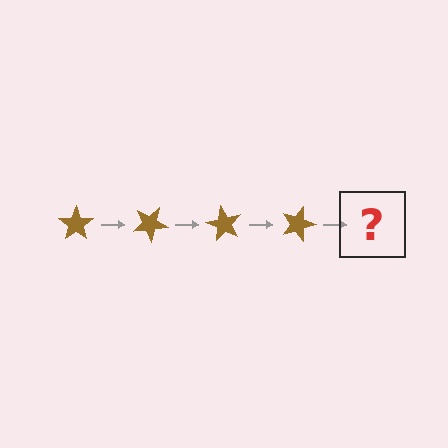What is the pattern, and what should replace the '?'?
The pattern is that the star rotates 30 degrees each step. The '?' should be a brown star rotated 120 degrees.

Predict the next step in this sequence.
The next step is a brown star rotated 120 degrees.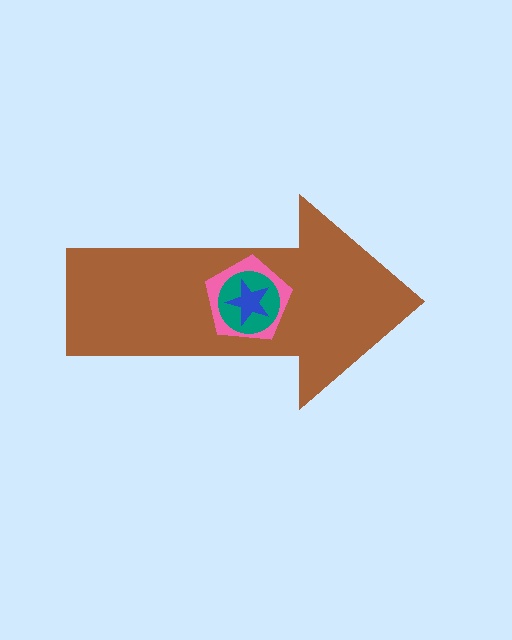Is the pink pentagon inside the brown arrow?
Yes.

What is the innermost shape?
The blue star.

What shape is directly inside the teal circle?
The blue star.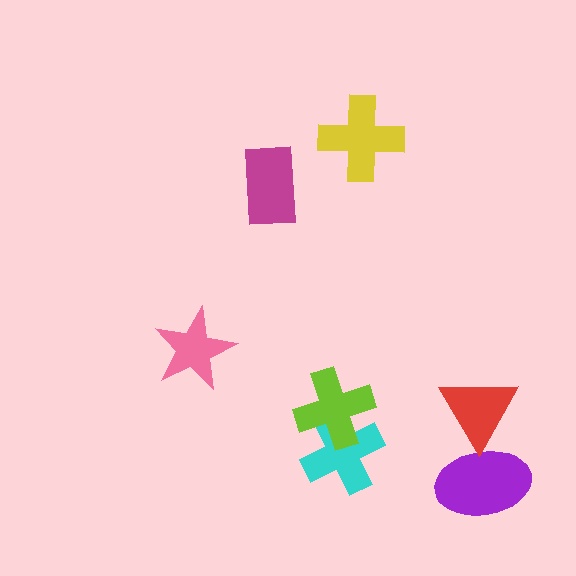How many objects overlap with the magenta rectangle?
0 objects overlap with the magenta rectangle.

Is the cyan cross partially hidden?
Yes, it is partially covered by another shape.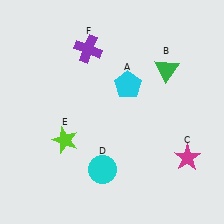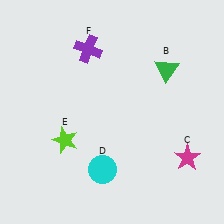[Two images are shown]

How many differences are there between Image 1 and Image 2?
There is 1 difference between the two images.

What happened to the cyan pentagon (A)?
The cyan pentagon (A) was removed in Image 2. It was in the top-right area of Image 1.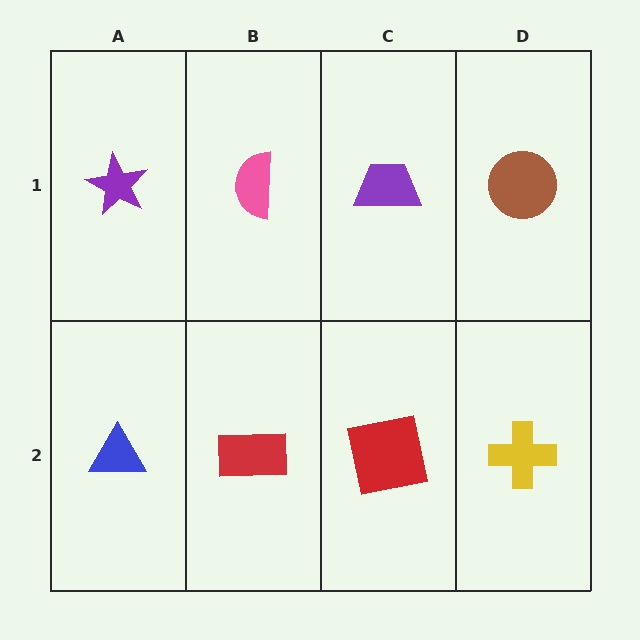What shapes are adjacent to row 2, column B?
A pink semicircle (row 1, column B), a blue triangle (row 2, column A), a red square (row 2, column C).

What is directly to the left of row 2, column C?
A red rectangle.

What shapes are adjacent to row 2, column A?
A purple star (row 1, column A), a red rectangle (row 2, column B).